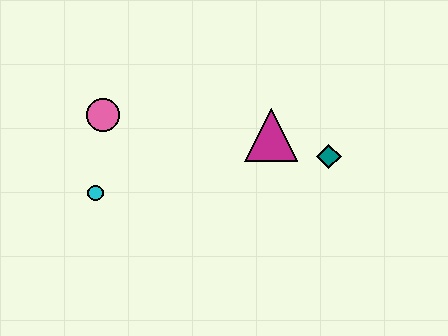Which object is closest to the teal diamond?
The magenta triangle is closest to the teal diamond.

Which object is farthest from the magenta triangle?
The cyan circle is farthest from the magenta triangle.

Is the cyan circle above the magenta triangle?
No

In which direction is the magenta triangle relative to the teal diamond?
The magenta triangle is to the left of the teal diamond.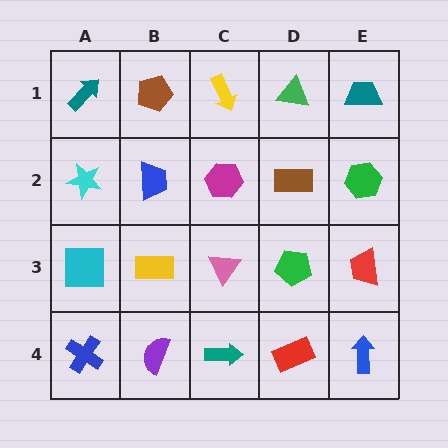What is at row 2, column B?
A blue trapezoid.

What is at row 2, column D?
A brown rectangle.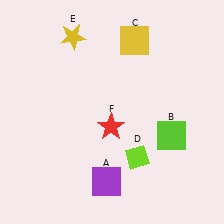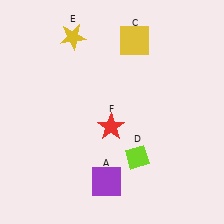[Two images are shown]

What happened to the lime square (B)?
The lime square (B) was removed in Image 2. It was in the bottom-right area of Image 1.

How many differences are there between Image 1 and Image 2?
There is 1 difference between the two images.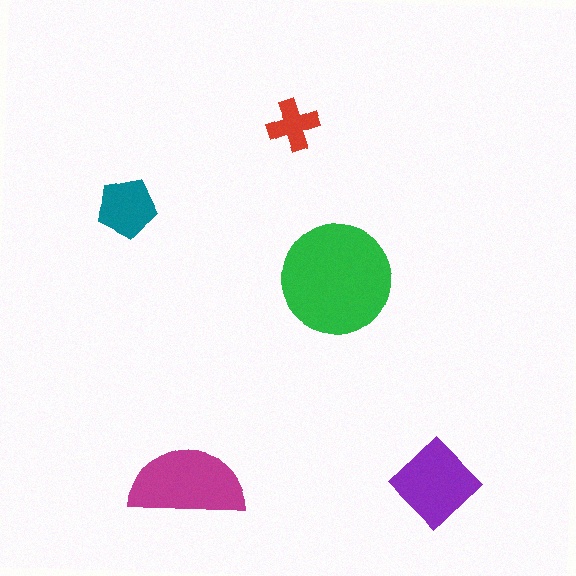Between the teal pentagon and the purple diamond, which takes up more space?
The purple diamond.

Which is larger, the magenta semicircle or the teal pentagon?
The magenta semicircle.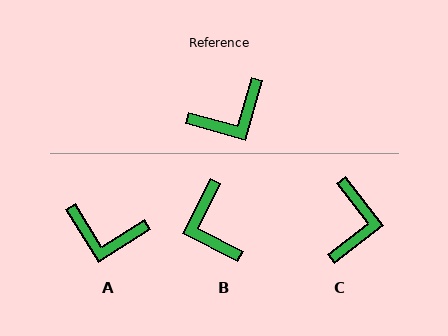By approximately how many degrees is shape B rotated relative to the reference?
Approximately 101 degrees clockwise.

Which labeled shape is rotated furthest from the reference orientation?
B, about 101 degrees away.